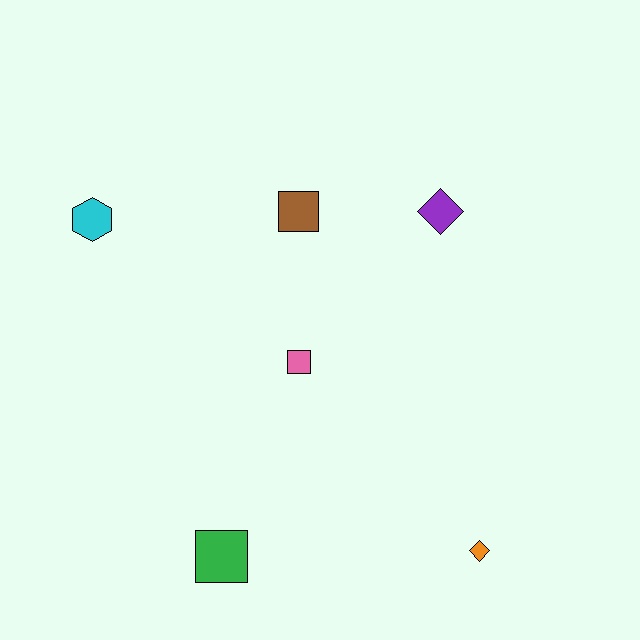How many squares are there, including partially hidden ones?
There are 3 squares.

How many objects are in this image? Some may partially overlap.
There are 6 objects.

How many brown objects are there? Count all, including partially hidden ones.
There is 1 brown object.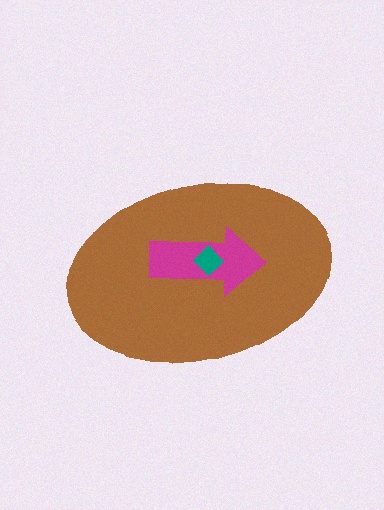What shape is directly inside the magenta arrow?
The teal diamond.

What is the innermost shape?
The teal diamond.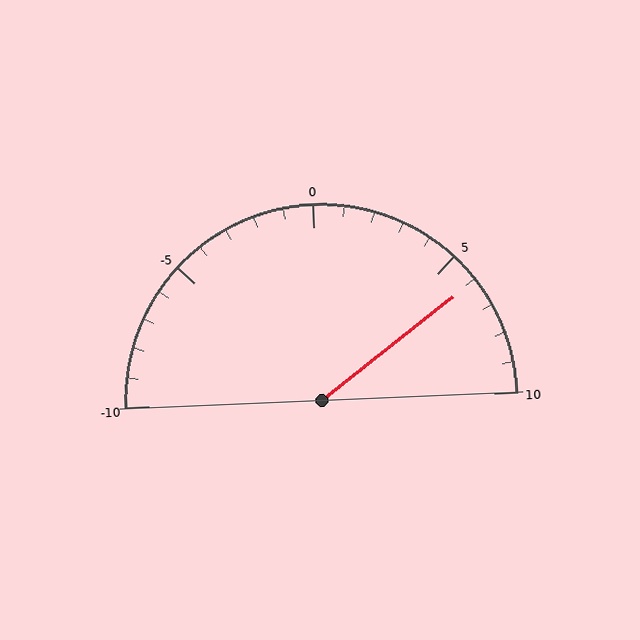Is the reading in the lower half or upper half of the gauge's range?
The reading is in the upper half of the range (-10 to 10).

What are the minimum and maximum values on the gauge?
The gauge ranges from -10 to 10.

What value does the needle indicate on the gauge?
The needle indicates approximately 6.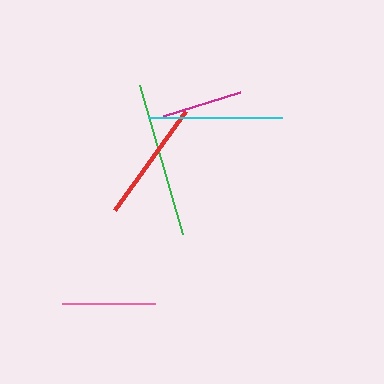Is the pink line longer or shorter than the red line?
The red line is longer than the pink line.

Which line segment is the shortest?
The magenta line is the shortest at approximately 81 pixels.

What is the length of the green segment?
The green segment is approximately 155 pixels long.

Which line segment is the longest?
The green line is the longest at approximately 155 pixels.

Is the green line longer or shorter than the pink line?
The green line is longer than the pink line.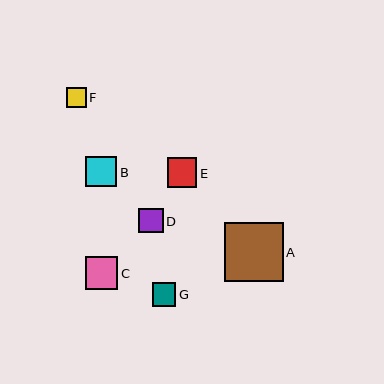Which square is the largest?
Square A is the largest with a size of approximately 59 pixels.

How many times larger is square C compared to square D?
Square C is approximately 1.3 times the size of square D.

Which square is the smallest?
Square F is the smallest with a size of approximately 20 pixels.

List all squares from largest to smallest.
From largest to smallest: A, C, B, E, D, G, F.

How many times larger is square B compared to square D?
Square B is approximately 1.3 times the size of square D.